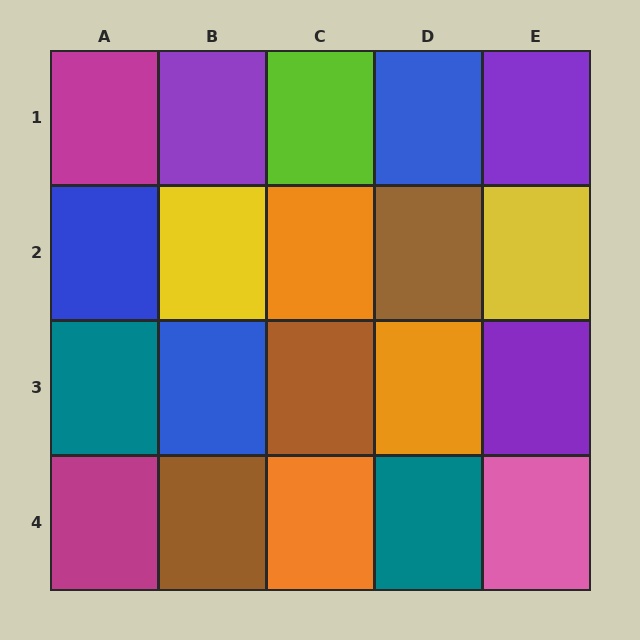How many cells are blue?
3 cells are blue.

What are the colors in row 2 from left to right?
Blue, yellow, orange, brown, yellow.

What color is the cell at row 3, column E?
Purple.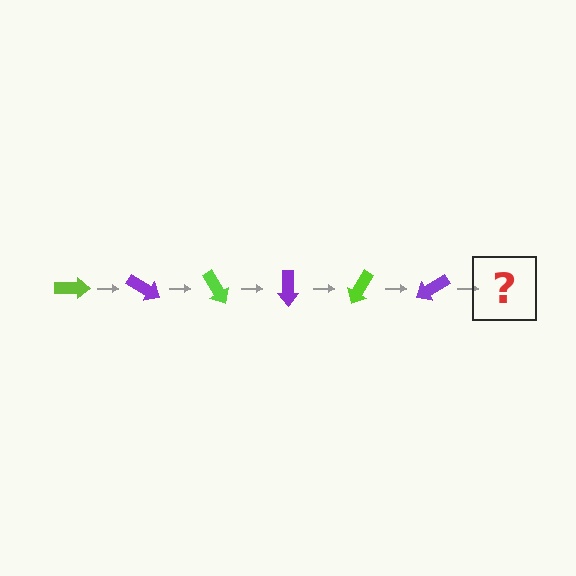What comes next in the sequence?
The next element should be a lime arrow, rotated 180 degrees from the start.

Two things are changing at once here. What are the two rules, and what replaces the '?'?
The two rules are that it rotates 30 degrees each step and the color cycles through lime and purple. The '?' should be a lime arrow, rotated 180 degrees from the start.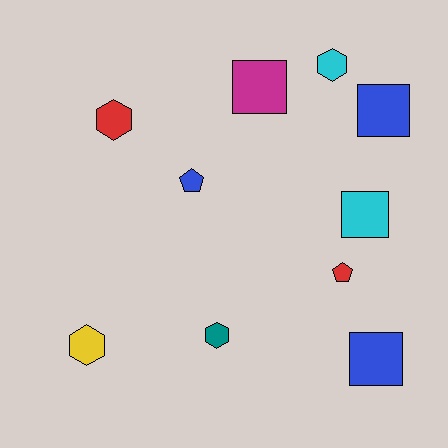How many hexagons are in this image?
There are 4 hexagons.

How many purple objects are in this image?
There are no purple objects.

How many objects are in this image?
There are 10 objects.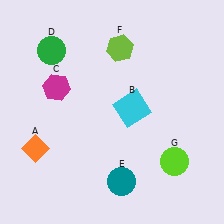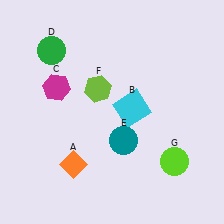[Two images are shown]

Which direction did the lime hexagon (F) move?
The lime hexagon (F) moved down.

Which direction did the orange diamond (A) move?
The orange diamond (A) moved right.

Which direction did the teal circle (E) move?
The teal circle (E) moved up.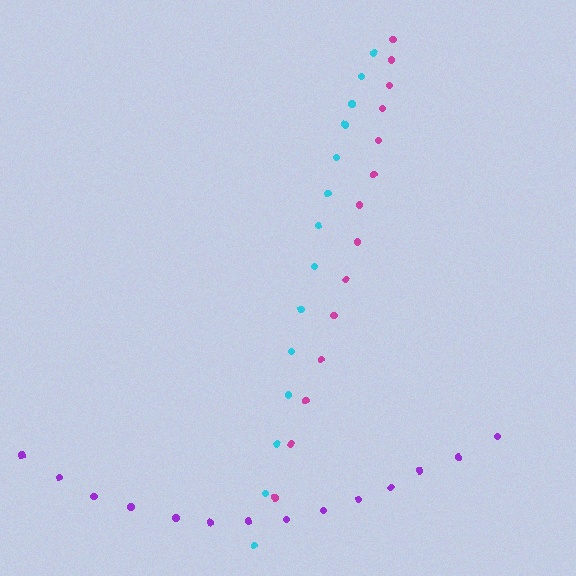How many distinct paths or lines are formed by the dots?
There are 3 distinct paths.